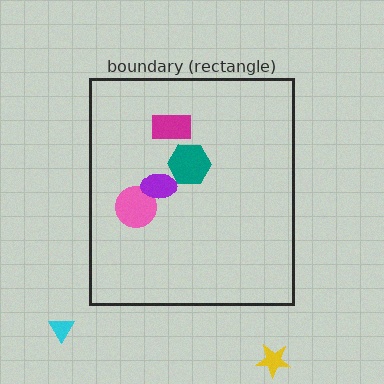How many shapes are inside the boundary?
4 inside, 2 outside.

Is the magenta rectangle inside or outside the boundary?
Inside.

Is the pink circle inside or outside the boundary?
Inside.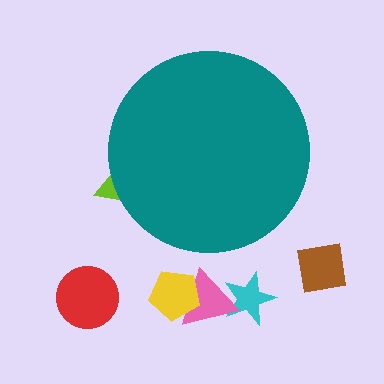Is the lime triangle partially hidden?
Yes, the lime triangle is partially hidden behind the teal circle.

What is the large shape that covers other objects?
A teal circle.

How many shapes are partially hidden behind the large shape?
1 shape is partially hidden.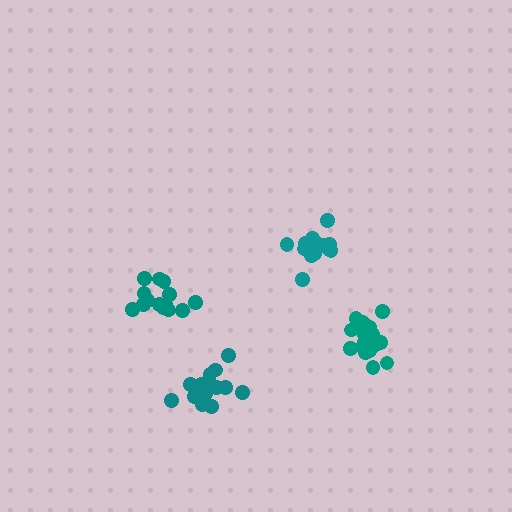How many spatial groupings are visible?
There are 4 spatial groupings.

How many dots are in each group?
Group 1: 14 dots, Group 2: 17 dots, Group 3: 18 dots, Group 4: 13 dots (62 total).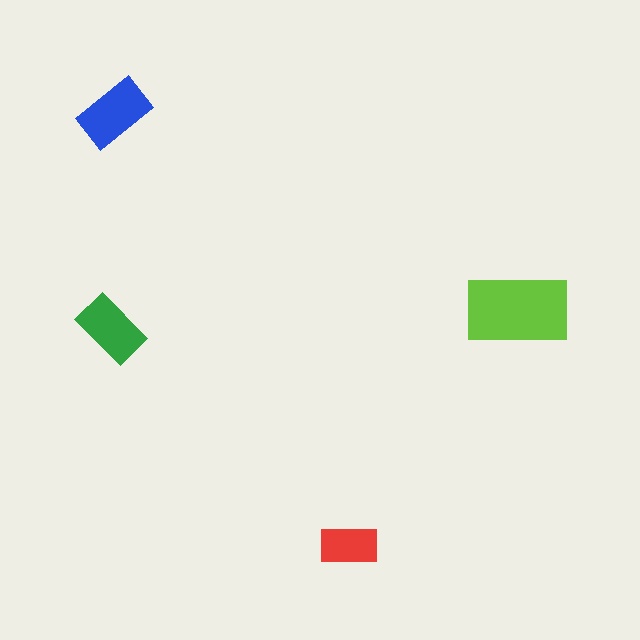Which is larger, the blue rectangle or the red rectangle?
The blue one.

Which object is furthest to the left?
The green rectangle is leftmost.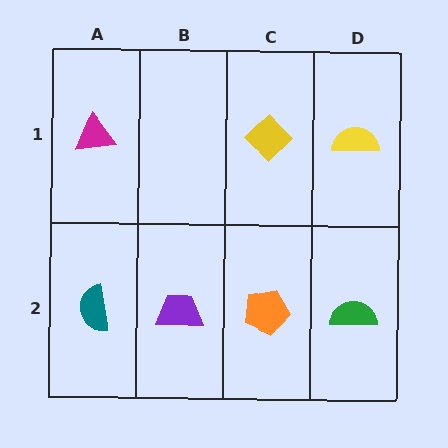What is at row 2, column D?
A green semicircle.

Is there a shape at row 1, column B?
No, that cell is empty.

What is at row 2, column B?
A purple trapezoid.